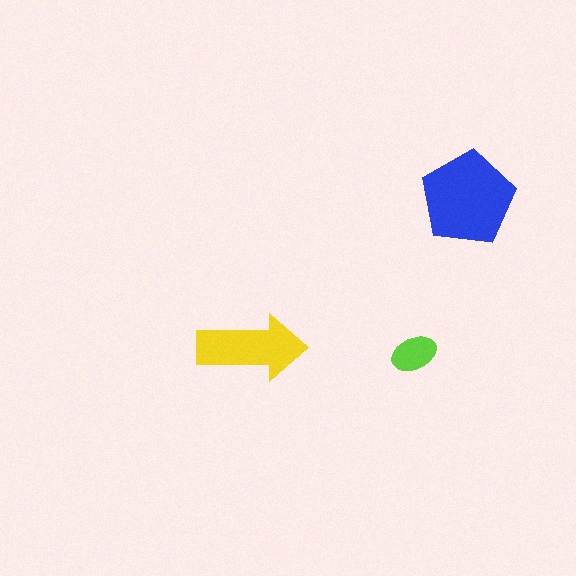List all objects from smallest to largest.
The lime ellipse, the yellow arrow, the blue pentagon.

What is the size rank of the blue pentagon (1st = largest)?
1st.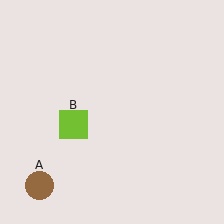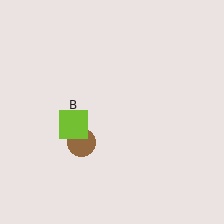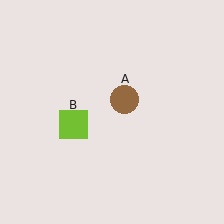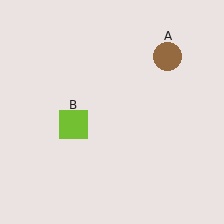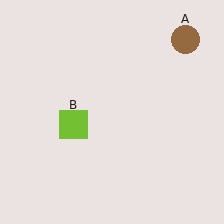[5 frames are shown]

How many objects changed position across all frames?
1 object changed position: brown circle (object A).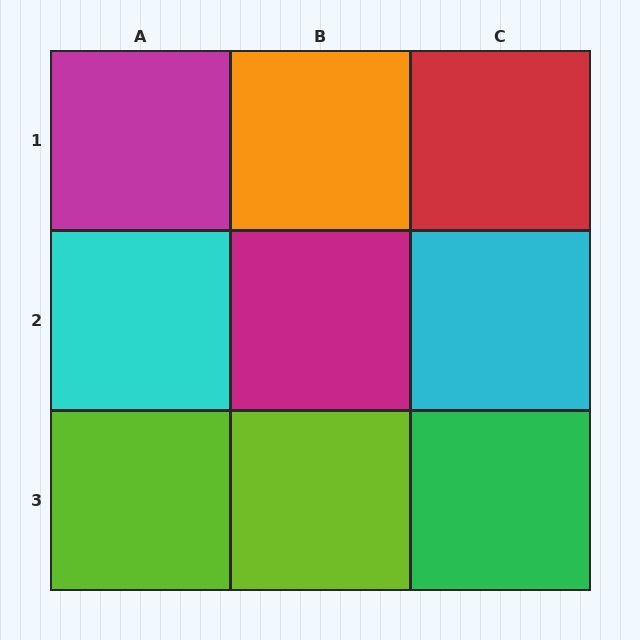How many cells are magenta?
2 cells are magenta.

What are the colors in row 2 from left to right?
Cyan, magenta, cyan.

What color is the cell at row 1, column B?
Orange.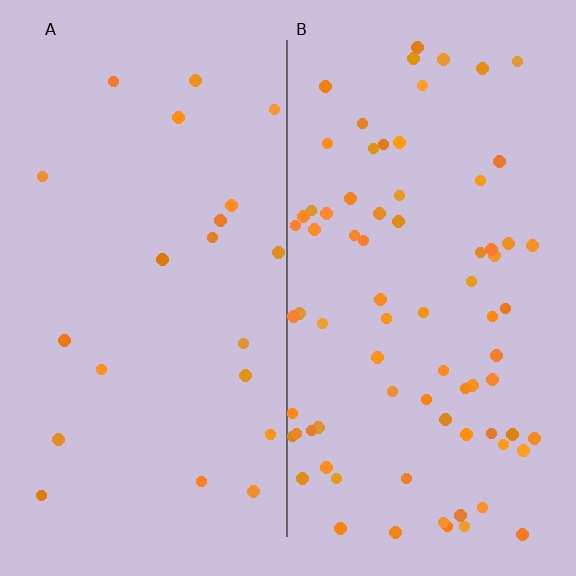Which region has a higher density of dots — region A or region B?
B (the right).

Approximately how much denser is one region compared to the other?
Approximately 3.7× — region B over region A.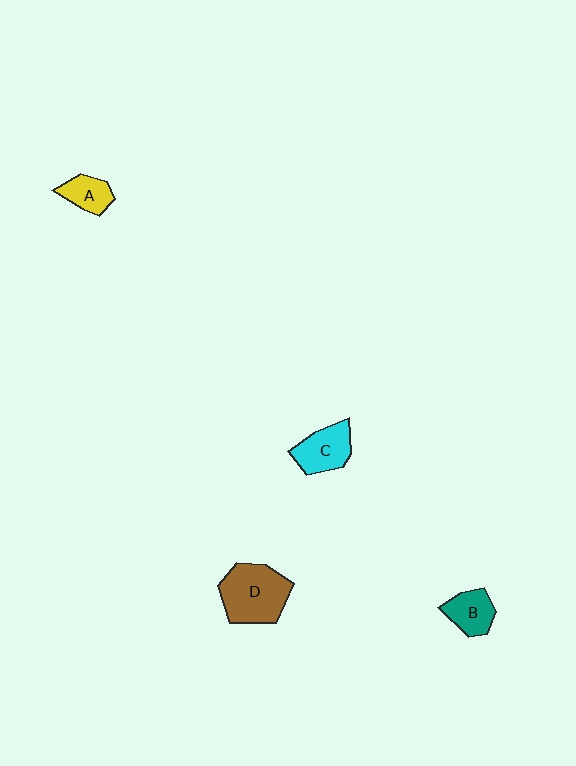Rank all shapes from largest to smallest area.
From largest to smallest: D (brown), C (cyan), B (teal), A (yellow).